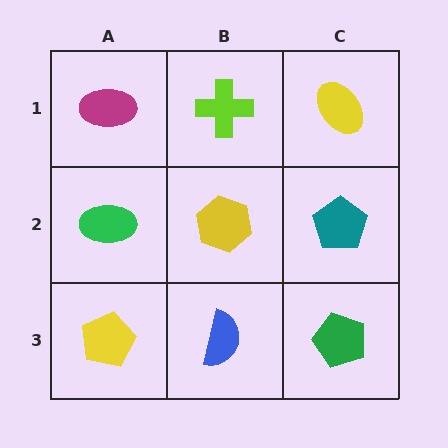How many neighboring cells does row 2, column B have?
4.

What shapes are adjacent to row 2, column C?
A yellow ellipse (row 1, column C), a green pentagon (row 3, column C), a yellow hexagon (row 2, column B).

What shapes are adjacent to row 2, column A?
A magenta ellipse (row 1, column A), a yellow pentagon (row 3, column A), a yellow hexagon (row 2, column B).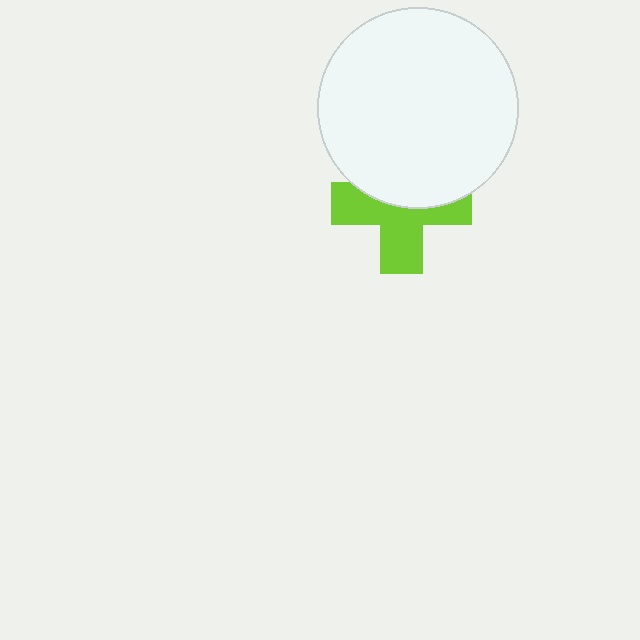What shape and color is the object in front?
The object in front is a white circle.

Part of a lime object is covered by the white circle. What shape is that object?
It is a cross.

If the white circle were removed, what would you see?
You would see the complete lime cross.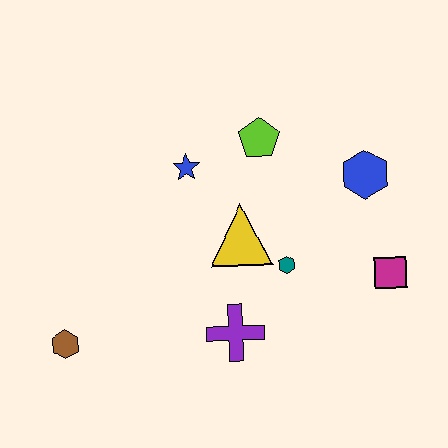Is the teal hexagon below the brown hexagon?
No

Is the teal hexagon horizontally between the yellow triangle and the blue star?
No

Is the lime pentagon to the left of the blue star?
No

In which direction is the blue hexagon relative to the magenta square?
The blue hexagon is above the magenta square.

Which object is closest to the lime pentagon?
The blue star is closest to the lime pentagon.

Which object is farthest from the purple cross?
The blue hexagon is farthest from the purple cross.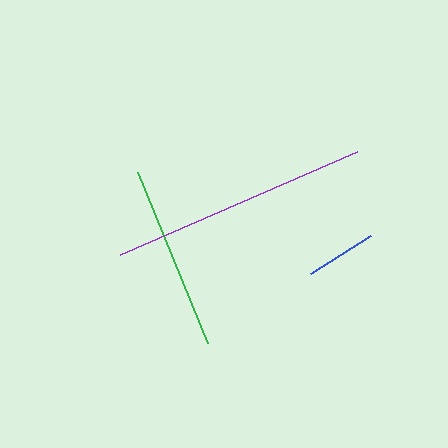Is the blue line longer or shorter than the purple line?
The purple line is longer than the blue line.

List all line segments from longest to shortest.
From longest to shortest: purple, green, blue.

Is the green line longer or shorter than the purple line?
The purple line is longer than the green line.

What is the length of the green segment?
The green segment is approximately 185 pixels long.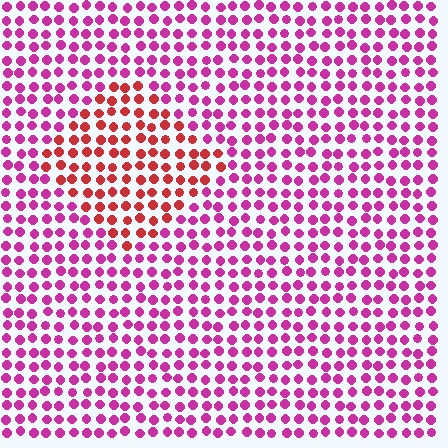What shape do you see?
I see a diamond.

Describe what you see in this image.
The image is filled with small magenta elements in a uniform arrangement. A diamond-shaped region is visible where the elements are tinted to a slightly different hue, forming a subtle color boundary.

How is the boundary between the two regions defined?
The boundary is defined purely by a slight shift in hue (about 43 degrees). Spacing, size, and orientation are identical on both sides.